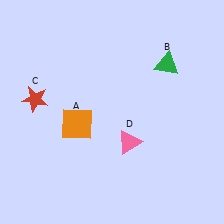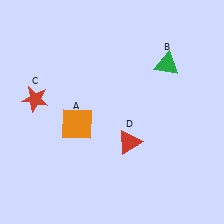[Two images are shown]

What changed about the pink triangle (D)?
In Image 1, D is pink. In Image 2, it changed to red.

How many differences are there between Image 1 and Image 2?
There is 1 difference between the two images.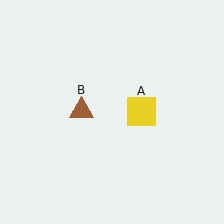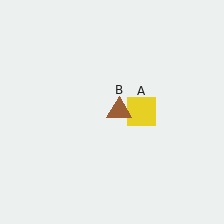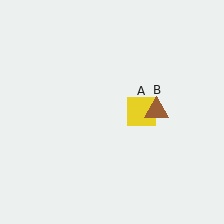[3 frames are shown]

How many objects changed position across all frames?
1 object changed position: brown triangle (object B).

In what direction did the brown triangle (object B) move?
The brown triangle (object B) moved right.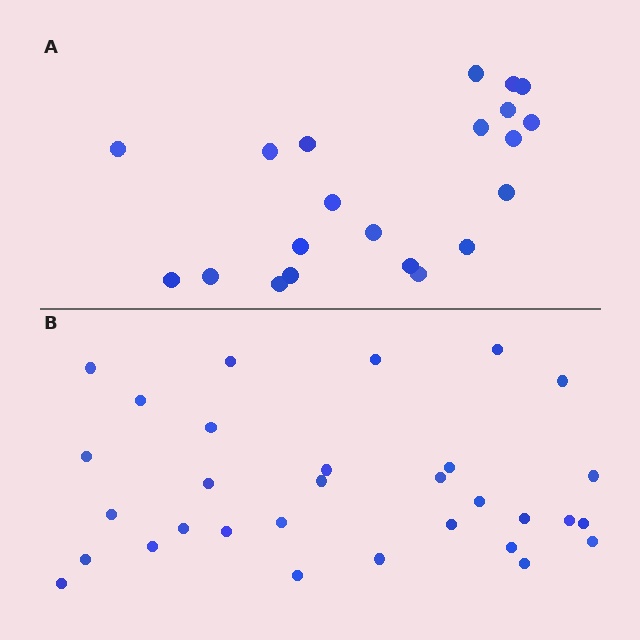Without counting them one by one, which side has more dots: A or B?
Region B (the bottom region) has more dots.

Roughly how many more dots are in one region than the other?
Region B has roughly 10 or so more dots than region A.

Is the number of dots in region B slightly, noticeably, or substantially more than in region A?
Region B has substantially more. The ratio is roughly 1.5 to 1.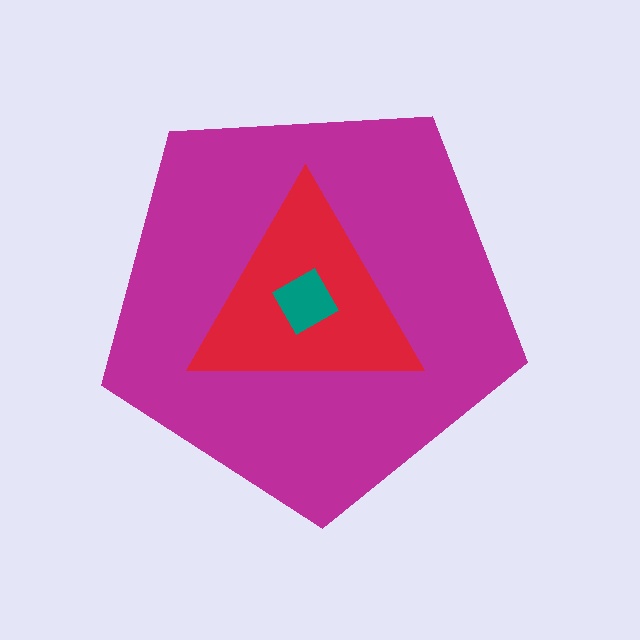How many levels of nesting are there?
3.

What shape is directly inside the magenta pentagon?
The red triangle.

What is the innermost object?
The teal diamond.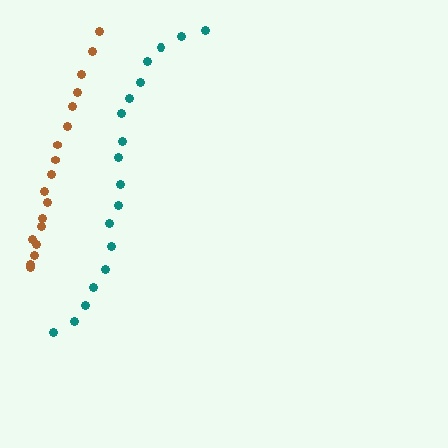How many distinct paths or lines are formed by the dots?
There are 2 distinct paths.